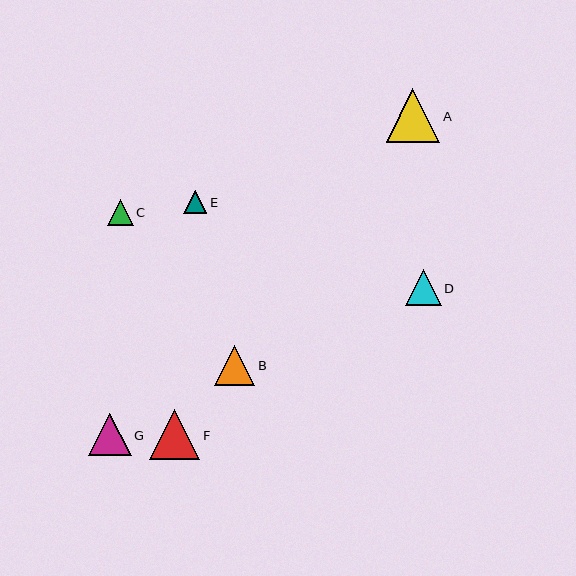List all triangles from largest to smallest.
From largest to smallest: A, F, G, B, D, C, E.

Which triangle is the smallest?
Triangle E is the smallest with a size of approximately 24 pixels.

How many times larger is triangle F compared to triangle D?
Triangle F is approximately 1.4 times the size of triangle D.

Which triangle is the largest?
Triangle A is the largest with a size of approximately 54 pixels.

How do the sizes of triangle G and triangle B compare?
Triangle G and triangle B are approximately the same size.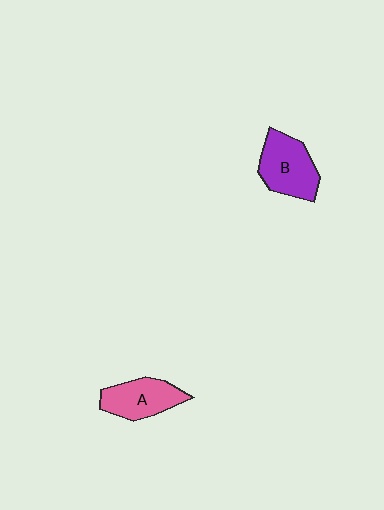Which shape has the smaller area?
Shape A (pink).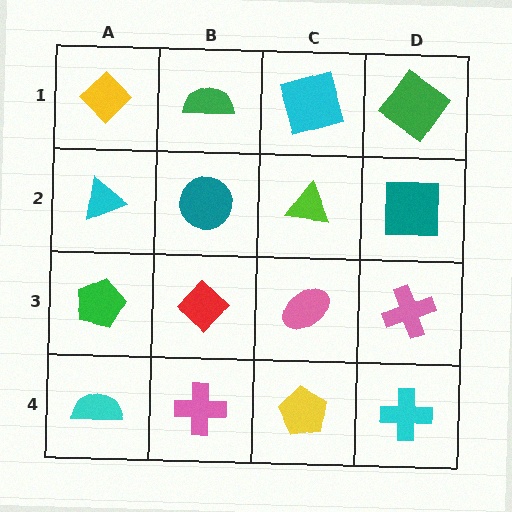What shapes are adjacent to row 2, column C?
A cyan square (row 1, column C), a pink ellipse (row 3, column C), a teal circle (row 2, column B), a teal square (row 2, column D).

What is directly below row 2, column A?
A green pentagon.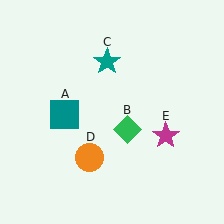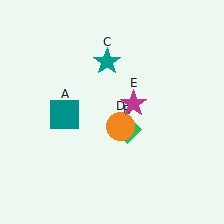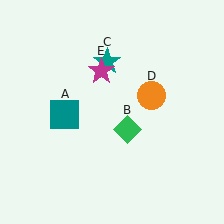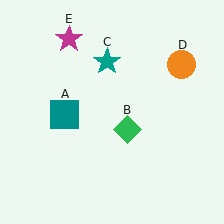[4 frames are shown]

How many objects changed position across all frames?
2 objects changed position: orange circle (object D), magenta star (object E).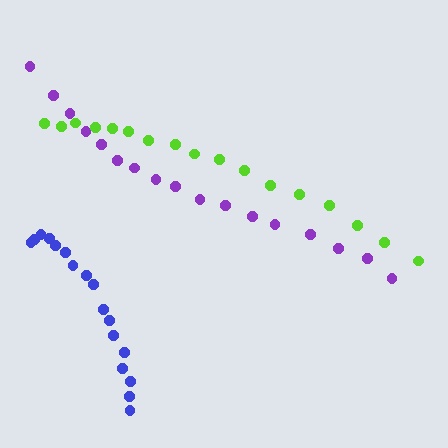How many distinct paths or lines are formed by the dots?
There are 3 distinct paths.